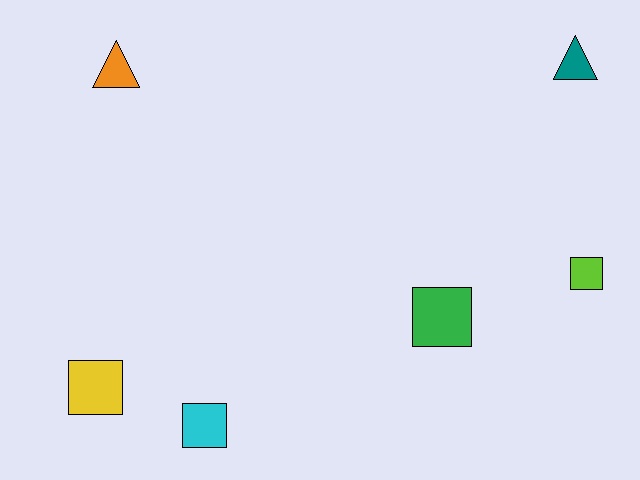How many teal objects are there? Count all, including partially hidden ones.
There is 1 teal object.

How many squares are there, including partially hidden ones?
There are 4 squares.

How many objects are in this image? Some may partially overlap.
There are 6 objects.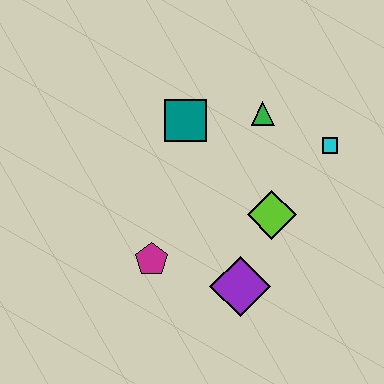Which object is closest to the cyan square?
The green triangle is closest to the cyan square.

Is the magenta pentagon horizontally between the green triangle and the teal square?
No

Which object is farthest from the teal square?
The purple diamond is farthest from the teal square.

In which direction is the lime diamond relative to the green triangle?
The lime diamond is below the green triangle.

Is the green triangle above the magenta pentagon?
Yes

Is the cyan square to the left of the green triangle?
No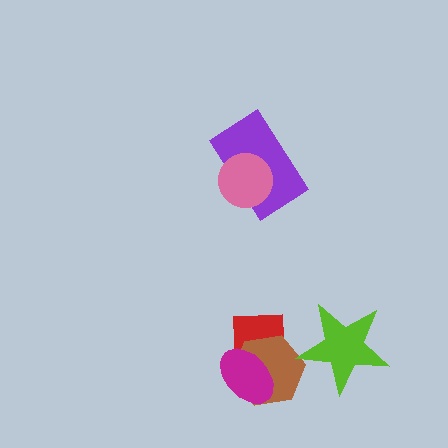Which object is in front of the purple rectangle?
The pink circle is in front of the purple rectangle.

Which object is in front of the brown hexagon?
The magenta ellipse is in front of the brown hexagon.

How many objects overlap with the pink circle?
1 object overlaps with the pink circle.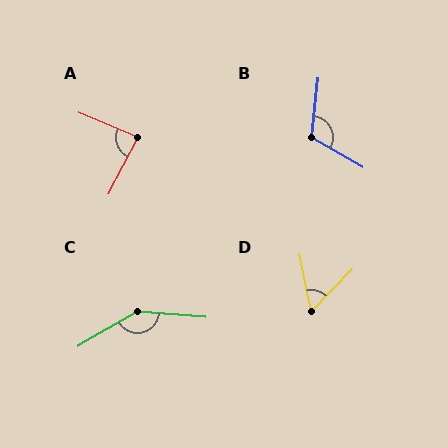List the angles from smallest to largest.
D (56°), A (86°), B (114°), C (145°).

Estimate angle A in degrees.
Approximately 86 degrees.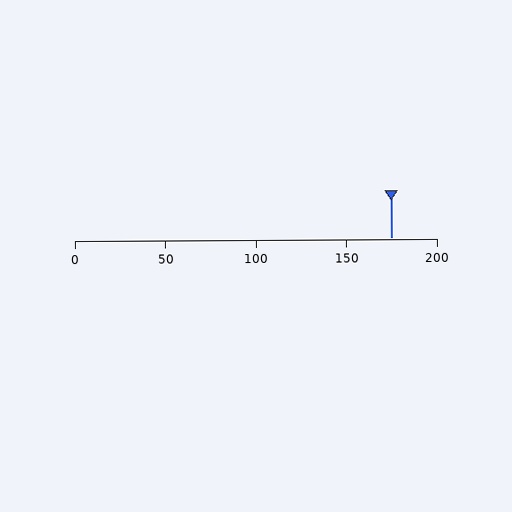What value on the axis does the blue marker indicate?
The marker indicates approximately 175.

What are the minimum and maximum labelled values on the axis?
The axis runs from 0 to 200.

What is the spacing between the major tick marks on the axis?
The major ticks are spaced 50 apart.